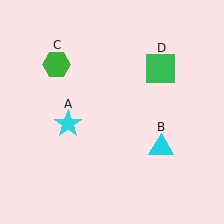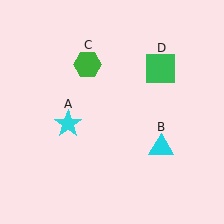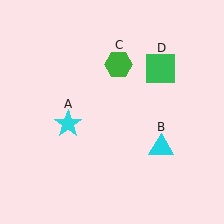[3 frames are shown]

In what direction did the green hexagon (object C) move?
The green hexagon (object C) moved right.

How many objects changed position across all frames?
1 object changed position: green hexagon (object C).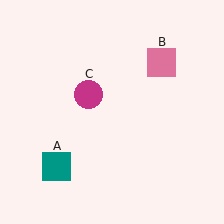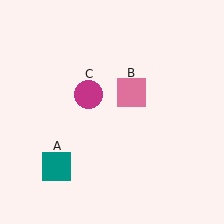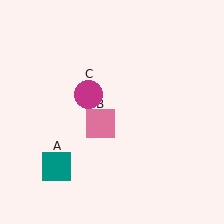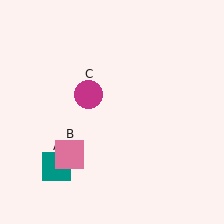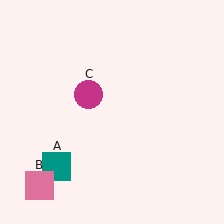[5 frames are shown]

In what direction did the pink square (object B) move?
The pink square (object B) moved down and to the left.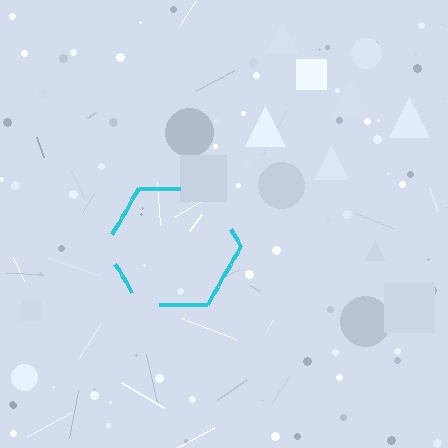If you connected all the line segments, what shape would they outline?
They would outline a hexagon.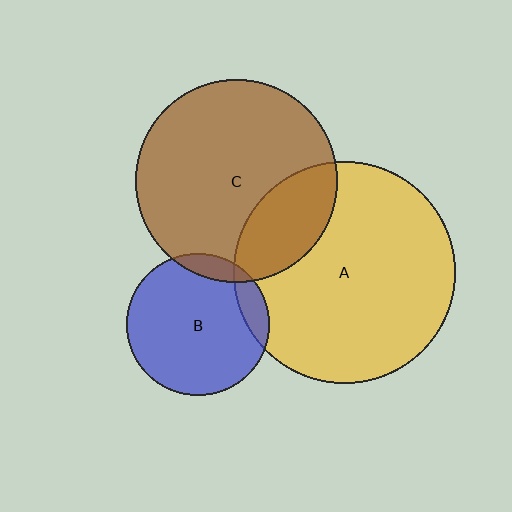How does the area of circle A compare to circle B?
Approximately 2.4 times.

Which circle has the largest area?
Circle A (yellow).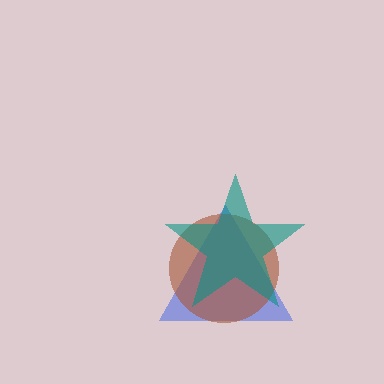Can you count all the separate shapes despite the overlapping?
Yes, there are 3 separate shapes.